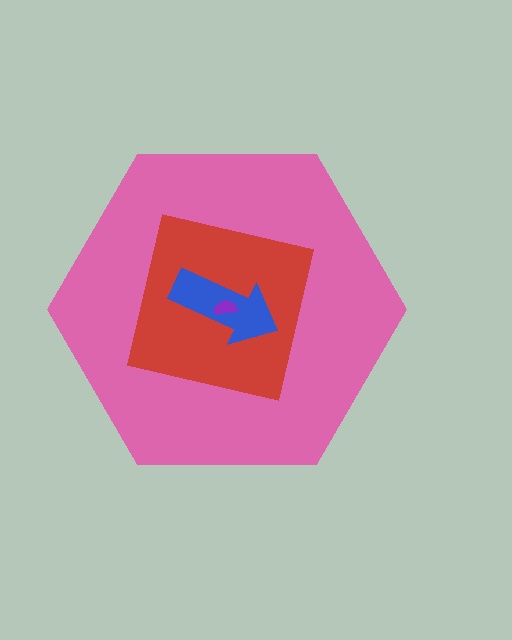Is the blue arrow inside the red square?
Yes.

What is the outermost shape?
The pink hexagon.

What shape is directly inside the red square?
The blue arrow.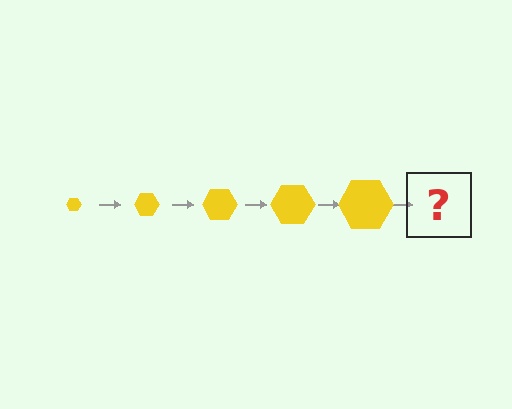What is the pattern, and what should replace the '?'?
The pattern is that the hexagon gets progressively larger each step. The '?' should be a yellow hexagon, larger than the previous one.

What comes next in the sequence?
The next element should be a yellow hexagon, larger than the previous one.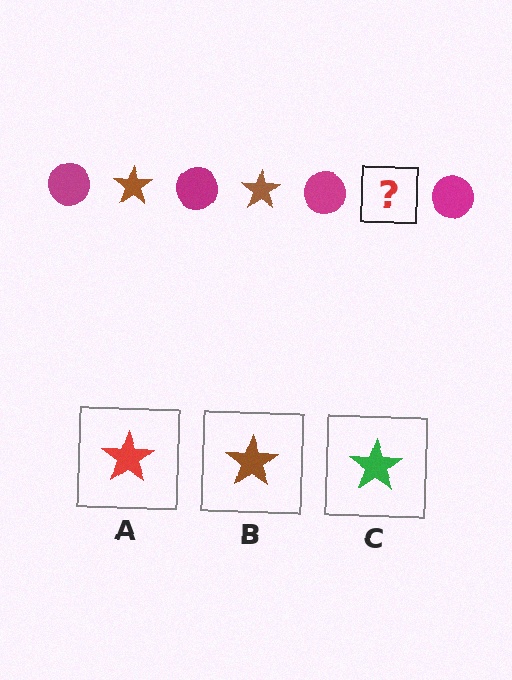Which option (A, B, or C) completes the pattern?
B.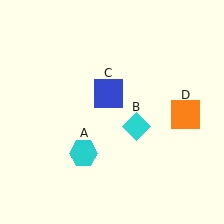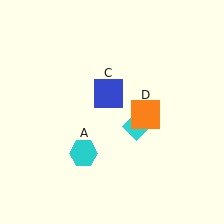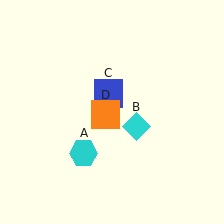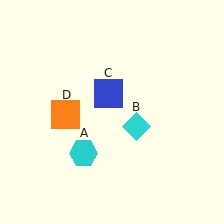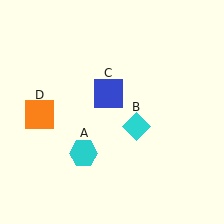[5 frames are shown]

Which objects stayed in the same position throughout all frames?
Cyan hexagon (object A) and cyan diamond (object B) and blue square (object C) remained stationary.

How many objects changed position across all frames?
1 object changed position: orange square (object D).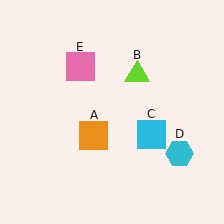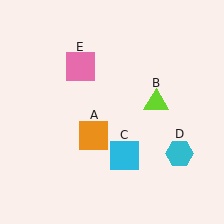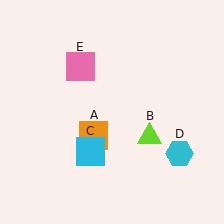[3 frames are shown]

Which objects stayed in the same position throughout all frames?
Orange square (object A) and cyan hexagon (object D) and pink square (object E) remained stationary.